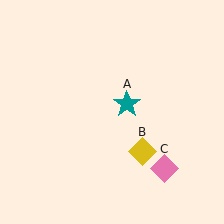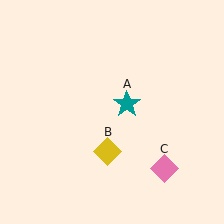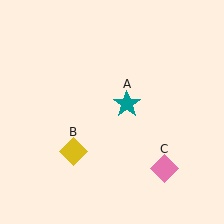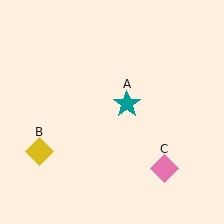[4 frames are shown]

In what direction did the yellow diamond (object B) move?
The yellow diamond (object B) moved left.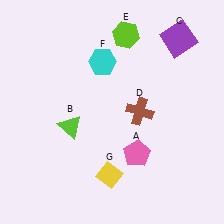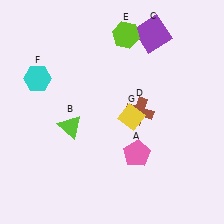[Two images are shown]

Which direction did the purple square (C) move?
The purple square (C) moved left.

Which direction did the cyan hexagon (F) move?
The cyan hexagon (F) moved left.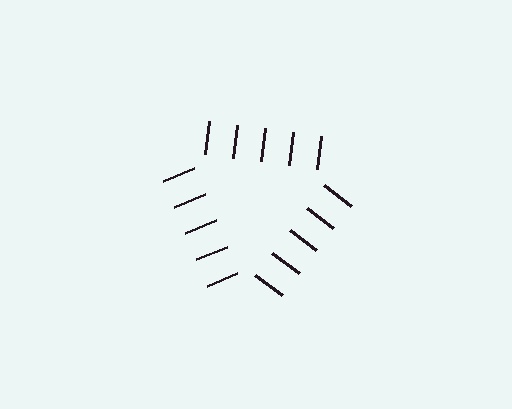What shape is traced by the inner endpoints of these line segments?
An illusory triangle — the line segments terminate on its edges but no continuous stroke is drawn.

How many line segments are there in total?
15 — 5 along each of the 3 edges.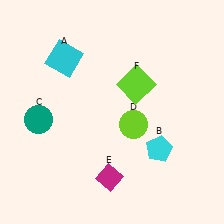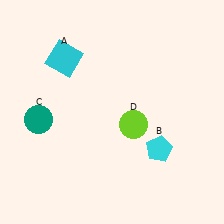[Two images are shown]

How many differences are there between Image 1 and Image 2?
There are 2 differences between the two images.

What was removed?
The lime square (F), the magenta diamond (E) were removed in Image 2.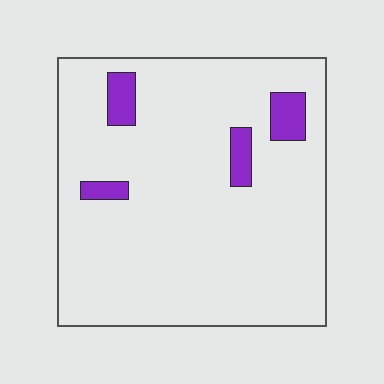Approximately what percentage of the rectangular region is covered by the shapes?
Approximately 10%.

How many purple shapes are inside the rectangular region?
4.